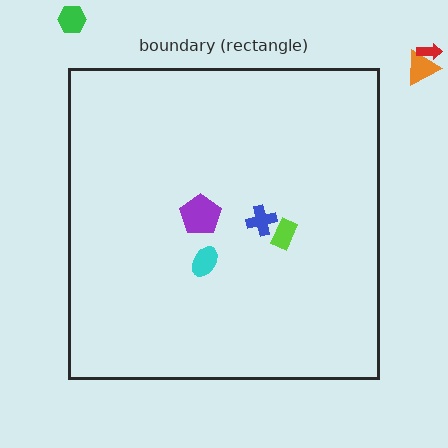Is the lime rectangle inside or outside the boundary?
Inside.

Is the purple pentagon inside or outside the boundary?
Inside.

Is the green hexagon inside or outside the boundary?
Outside.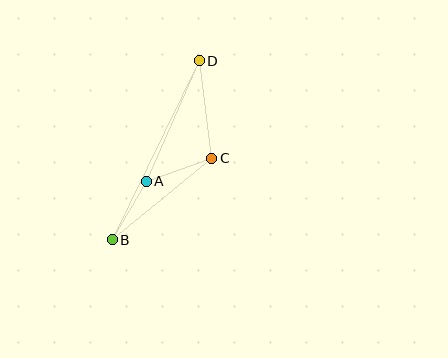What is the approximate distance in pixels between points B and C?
The distance between B and C is approximately 129 pixels.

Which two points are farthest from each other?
Points B and D are farthest from each other.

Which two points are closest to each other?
Points A and B are closest to each other.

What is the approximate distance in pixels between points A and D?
The distance between A and D is approximately 132 pixels.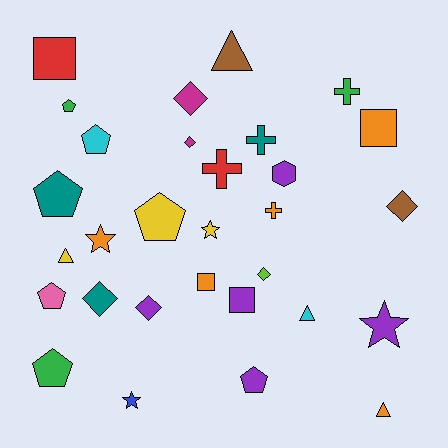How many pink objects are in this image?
There is 1 pink object.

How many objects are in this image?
There are 30 objects.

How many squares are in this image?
There are 4 squares.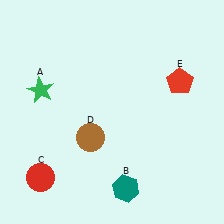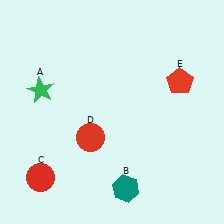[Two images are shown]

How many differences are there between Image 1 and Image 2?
There is 1 difference between the two images.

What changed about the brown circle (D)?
In Image 1, D is brown. In Image 2, it changed to red.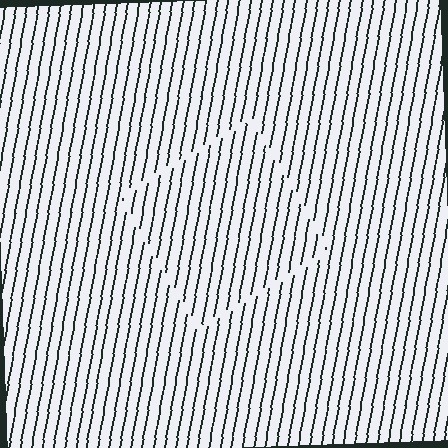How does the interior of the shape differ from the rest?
The interior of the shape contains the same grating, shifted by half a period — the contour is defined by the phase discontinuity where line-ends from the inner and outer gratings abut.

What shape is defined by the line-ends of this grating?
An illusory square. The interior of the shape contains the same grating, shifted by half a period — the contour is defined by the phase discontinuity where line-ends from the inner and outer gratings abut.